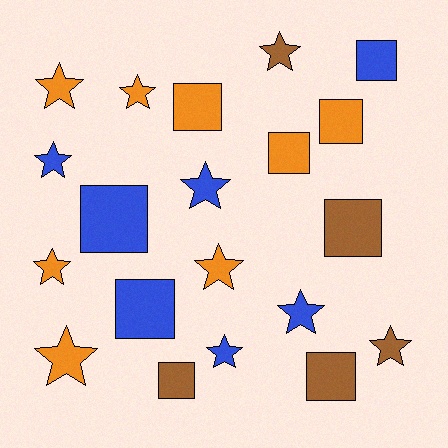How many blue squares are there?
There are 3 blue squares.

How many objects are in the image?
There are 20 objects.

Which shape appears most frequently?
Star, with 11 objects.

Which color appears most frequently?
Orange, with 8 objects.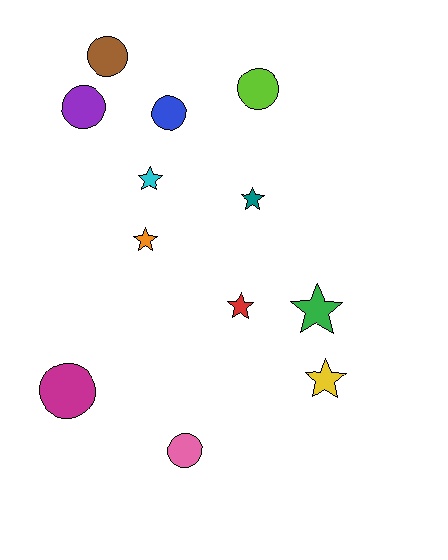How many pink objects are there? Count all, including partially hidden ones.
There is 1 pink object.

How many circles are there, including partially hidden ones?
There are 6 circles.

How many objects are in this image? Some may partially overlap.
There are 12 objects.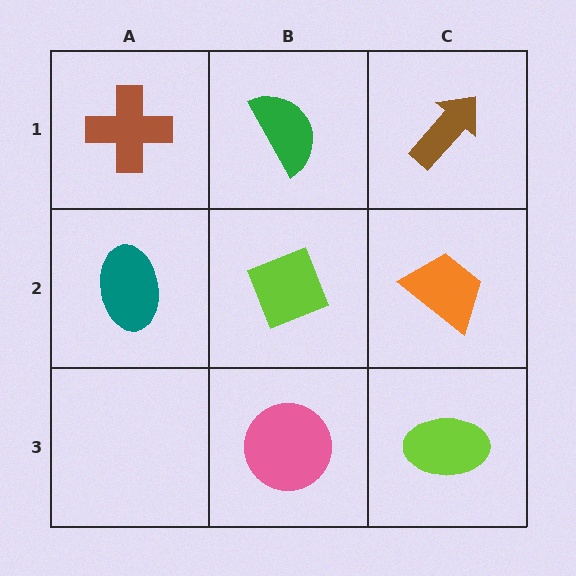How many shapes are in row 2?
3 shapes.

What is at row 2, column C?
An orange trapezoid.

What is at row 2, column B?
A lime diamond.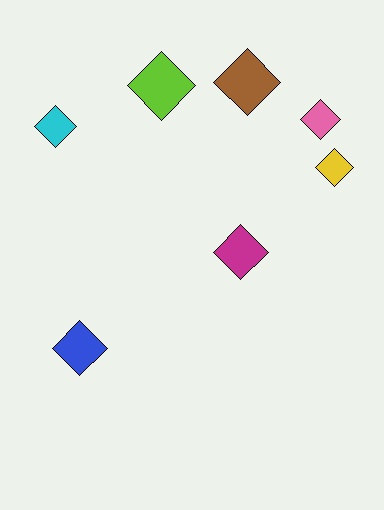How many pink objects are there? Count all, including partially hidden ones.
There is 1 pink object.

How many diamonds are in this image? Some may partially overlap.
There are 7 diamonds.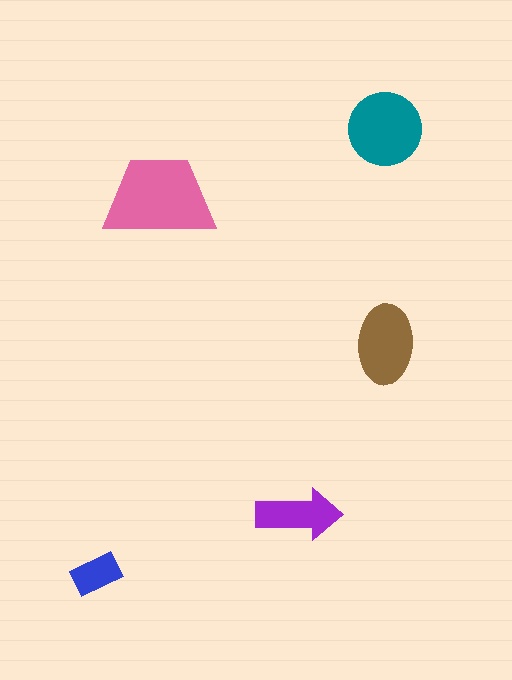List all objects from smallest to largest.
The blue rectangle, the purple arrow, the brown ellipse, the teal circle, the pink trapezoid.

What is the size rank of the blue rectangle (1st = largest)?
5th.